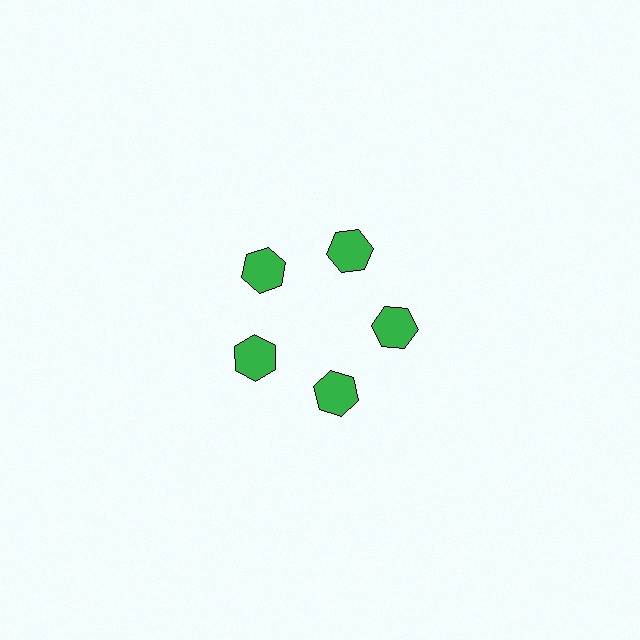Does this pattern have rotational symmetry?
Yes, this pattern has 5-fold rotational symmetry. It looks the same after rotating 72 degrees around the center.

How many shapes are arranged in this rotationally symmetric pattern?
There are 5 shapes, arranged in 5 groups of 1.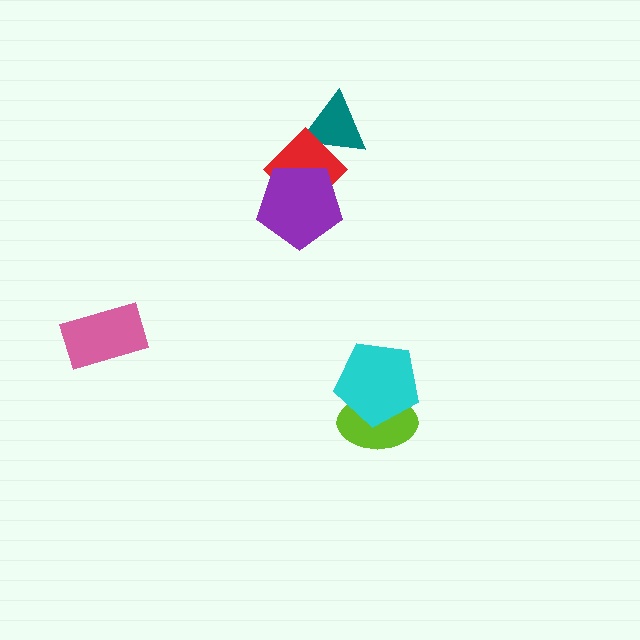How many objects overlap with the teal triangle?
1 object overlaps with the teal triangle.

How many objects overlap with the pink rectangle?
0 objects overlap with the pink rectangle.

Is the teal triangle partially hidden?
Yes, it is partially covered by another shape.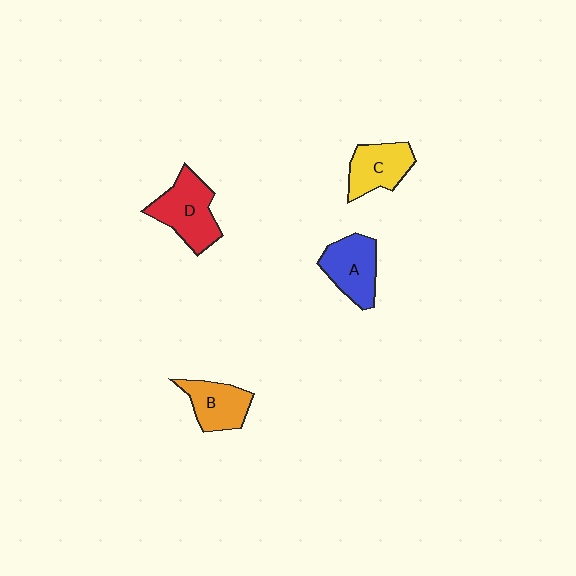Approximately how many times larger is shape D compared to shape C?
Approximately 1.3 times.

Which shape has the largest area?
Shape D (red).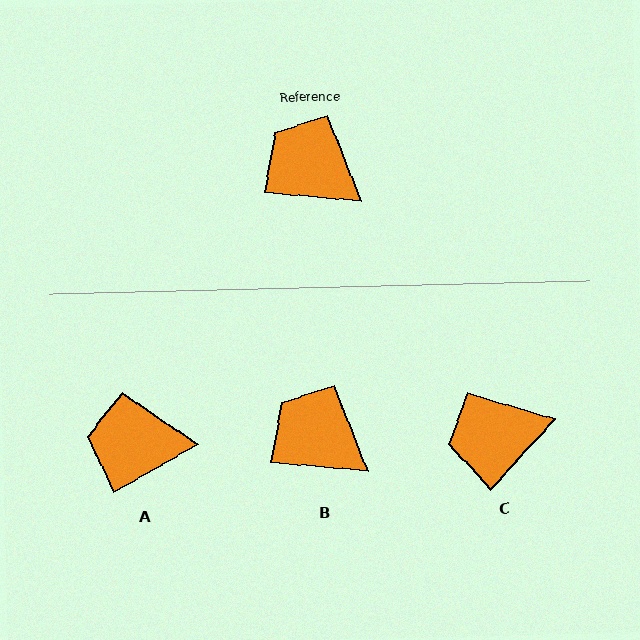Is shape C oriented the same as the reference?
No, it is off by about 52 degrees.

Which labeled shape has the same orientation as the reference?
B.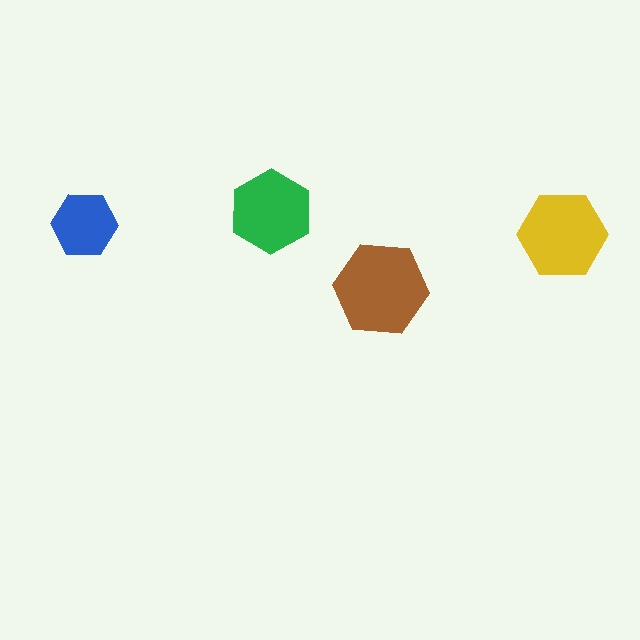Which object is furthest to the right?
The yellow hexagon is rightmost.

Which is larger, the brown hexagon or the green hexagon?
The brown one.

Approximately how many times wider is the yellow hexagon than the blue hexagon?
About 1.5 times wider.